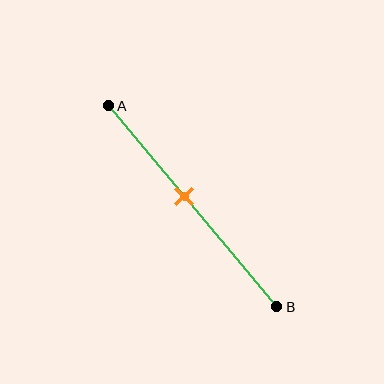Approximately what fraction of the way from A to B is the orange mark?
The orange mark is approximately 45% of the way from A to B.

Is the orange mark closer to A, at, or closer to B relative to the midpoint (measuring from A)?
The orange mark is closer to point A than the midpoint of segment AB.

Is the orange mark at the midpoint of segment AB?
No, the mark is at about 45% from A, not at the 50% midpoint.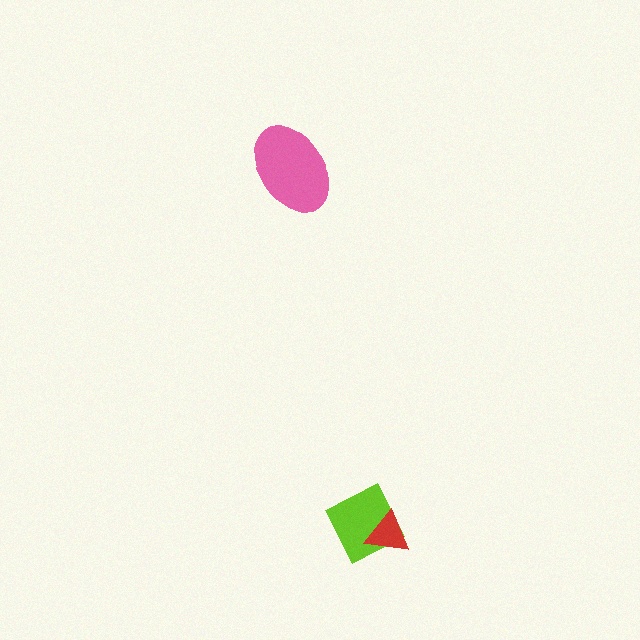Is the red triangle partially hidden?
No, no other shape covers it.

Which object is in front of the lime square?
The red triangle is in front of the lime square.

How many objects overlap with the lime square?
1 object overlaps with the lime square.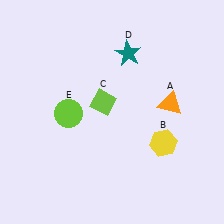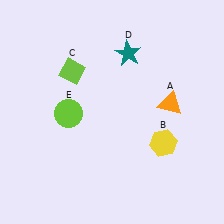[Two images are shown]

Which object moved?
The lime diamond (C) moved left.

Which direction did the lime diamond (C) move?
The lime diamond (C) moved left.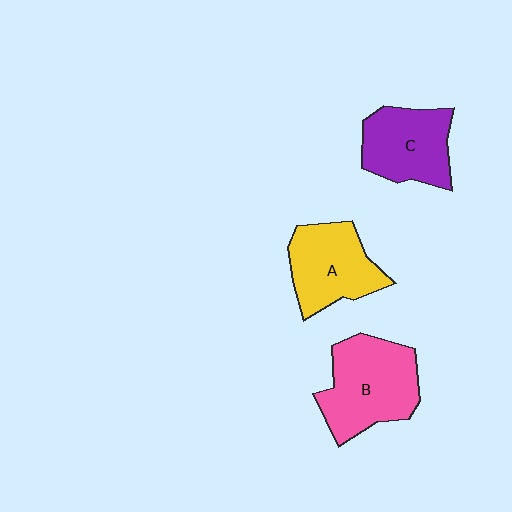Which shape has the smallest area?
Shape C (purple).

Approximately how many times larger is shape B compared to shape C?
Approximately 1.3 times.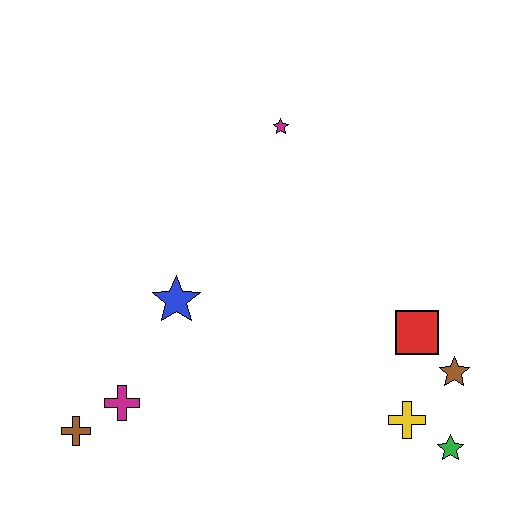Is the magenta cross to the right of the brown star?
No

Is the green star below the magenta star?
Yes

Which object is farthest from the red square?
The brown cross is farthest from the red square.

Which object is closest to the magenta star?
The blue star is closest to the magenta star.